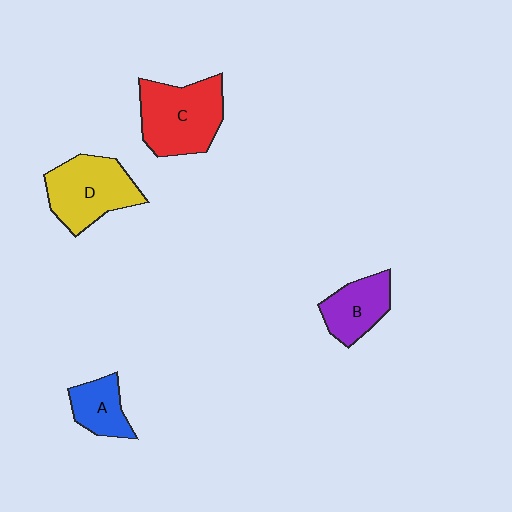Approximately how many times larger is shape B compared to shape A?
Approximately 1.2 times.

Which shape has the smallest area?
Shape A (blue).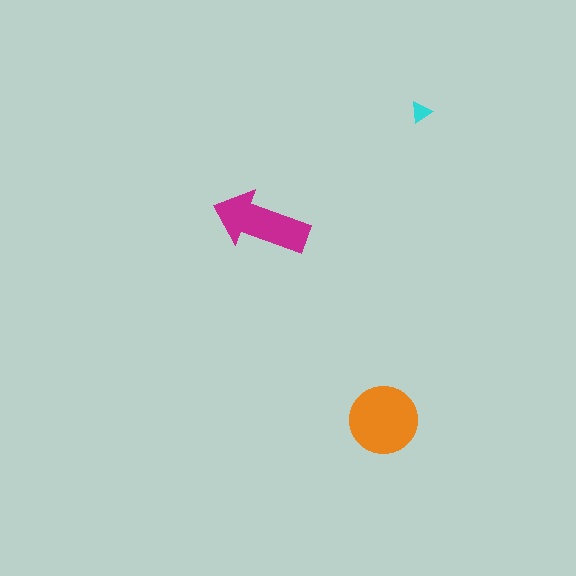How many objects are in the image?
There are 3 objects in the image.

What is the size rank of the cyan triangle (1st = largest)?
3rd.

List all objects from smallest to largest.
The cyan triangle, the magenta arrow, the orange circle.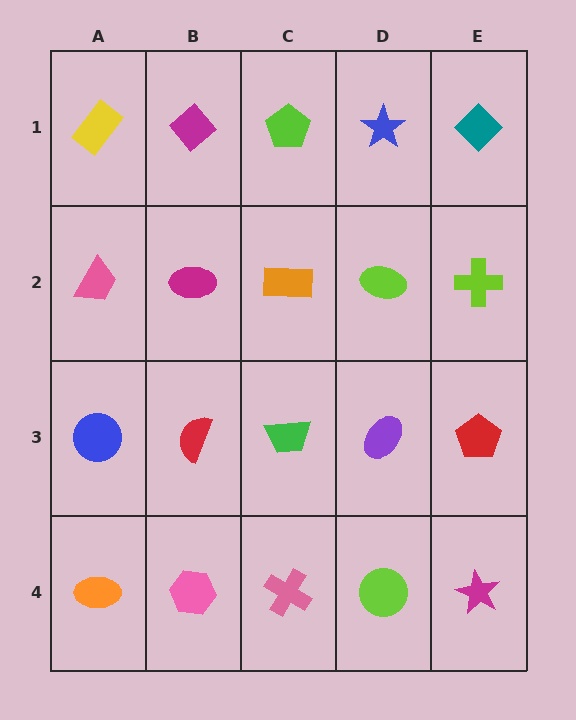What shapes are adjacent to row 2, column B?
A magenta diamond (row 1, column B), a red semicircle (row 3, column B), a pink trapezoid (row 2, column A), an orange rectangle (row 2, column C).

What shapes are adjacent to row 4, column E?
A red pentagon (row 3, column E), a lime circle (row 4, column D).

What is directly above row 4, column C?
A green trapezoid.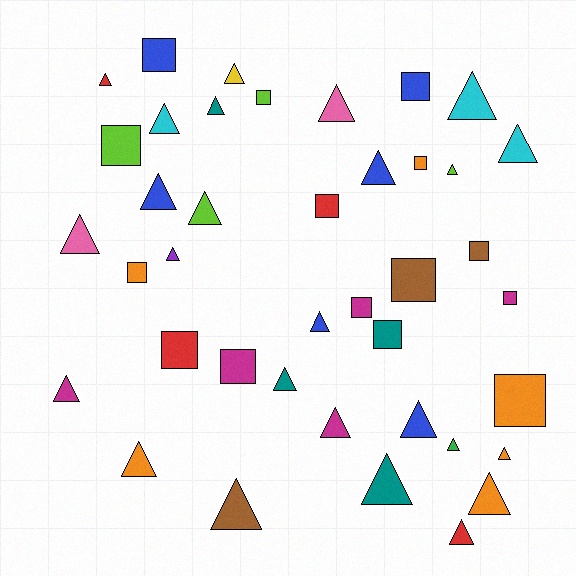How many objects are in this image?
There are 40 objects.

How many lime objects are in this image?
There are 4 lime objects.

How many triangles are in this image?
There are 25 triangles.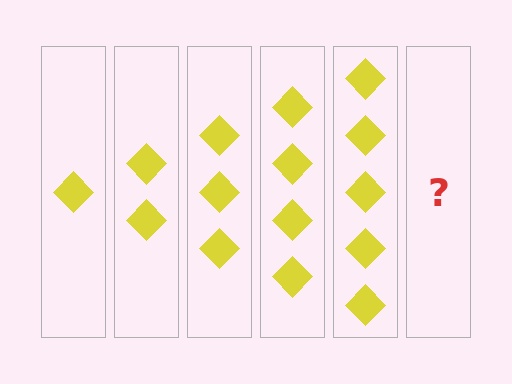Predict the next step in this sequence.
The next step is 6 diamonds.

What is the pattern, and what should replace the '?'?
The pattern is that each step adds one more diamond. The '?' should be 6 diamonds.